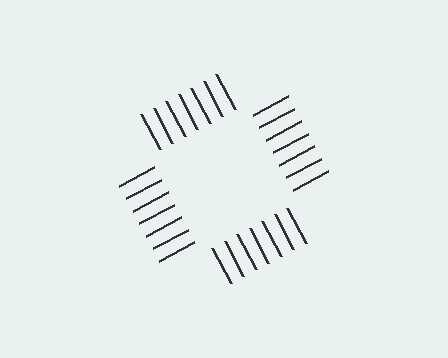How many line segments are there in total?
28 — 7 along each of the 4 edges.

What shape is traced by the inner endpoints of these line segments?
An illusory square — the line segments terminate on its edges but no continuous stroke is drawn.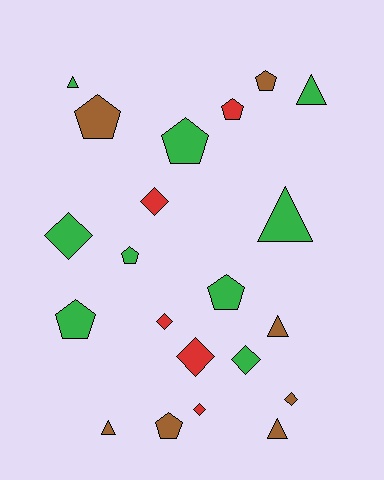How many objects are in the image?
There are 21 objects.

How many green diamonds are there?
There are 2 green diamonds.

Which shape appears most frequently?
Pentagon, with 8 objects.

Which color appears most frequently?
Green, with 9 objects.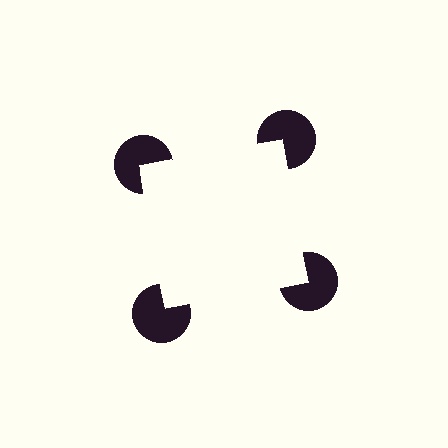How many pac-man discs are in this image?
There are 4 — one at each vertex of the illusory square.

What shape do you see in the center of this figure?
An illusory square — its edges are inferred from the aligned wedge cuts in the pac-man discs, not physically drawn.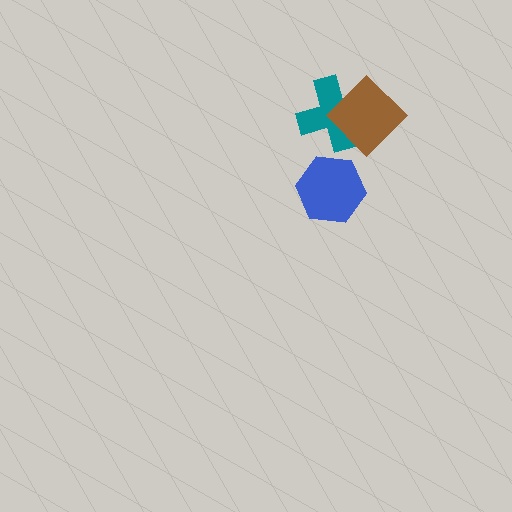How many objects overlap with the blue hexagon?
0 objects overlap with the blue hexagon.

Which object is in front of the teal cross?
The brown diamond is in front of the teal cross.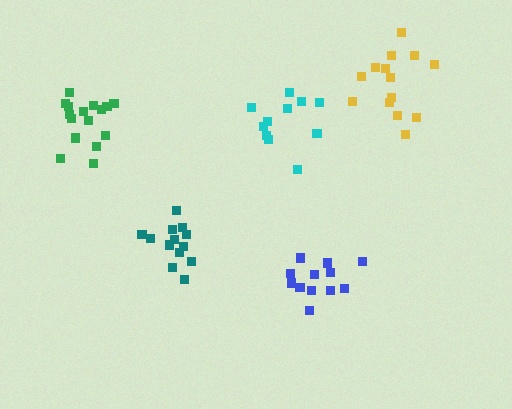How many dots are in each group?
Group 1: 14 dots, Group 2: 16 dots, Group 3: 13 dots, Group 4: 12 dots, Group 5: 11 dots (66 total).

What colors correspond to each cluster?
The clusters are colored: yellow, green, teal, blue, cyan.